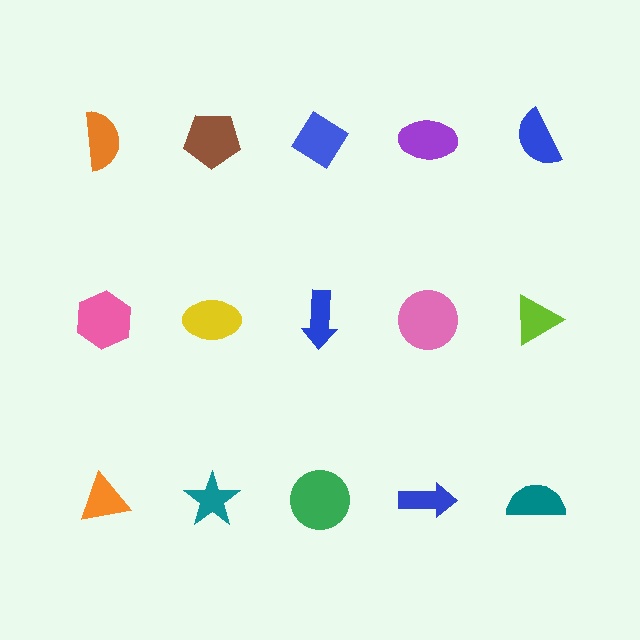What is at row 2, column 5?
A lime triangle.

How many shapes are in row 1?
5 shapes.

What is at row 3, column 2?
A teal star.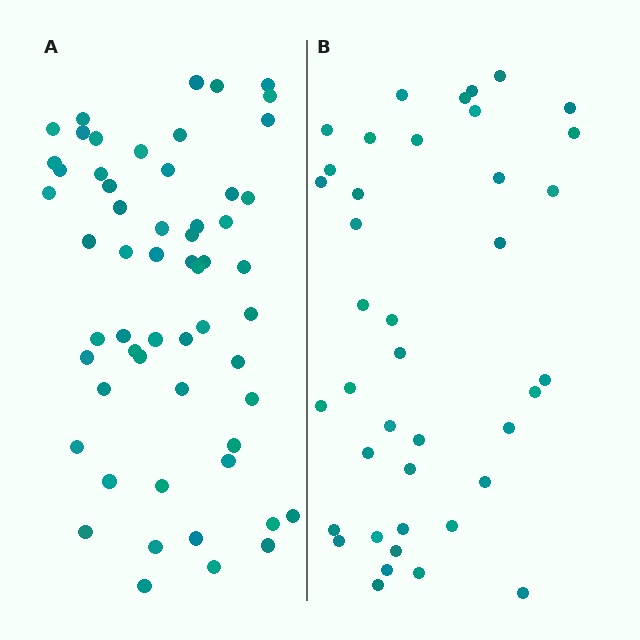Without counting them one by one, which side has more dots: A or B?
Region A (the left region) has more dots.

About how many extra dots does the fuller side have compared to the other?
Region A has approximately 15 more dots than region B.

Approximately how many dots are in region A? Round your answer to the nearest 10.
About 60 dots. (The exact count is 57, which rounds to 60.)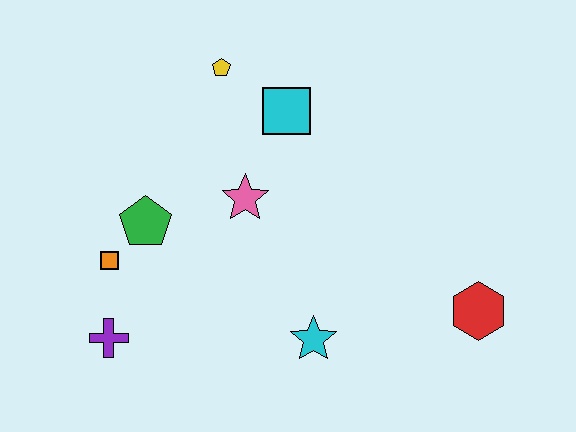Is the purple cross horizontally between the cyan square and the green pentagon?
No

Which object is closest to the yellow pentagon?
The cyan square is closest to the yellow pentagon.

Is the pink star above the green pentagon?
Yes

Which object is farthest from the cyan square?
The purple cross is farthest from the cyan square.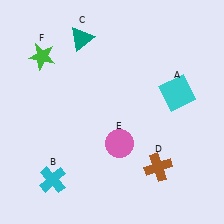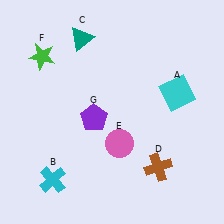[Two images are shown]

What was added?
A purple pentagon (G) was added in Image 2.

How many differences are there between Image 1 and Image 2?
There is 1 difference between the two images.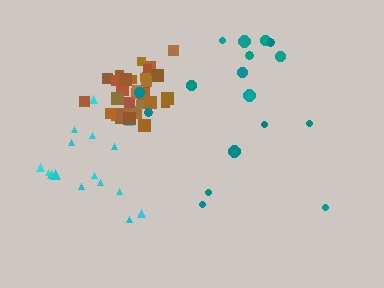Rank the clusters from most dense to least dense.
brown, cyan, teal.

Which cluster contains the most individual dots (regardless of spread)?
Brown (32).